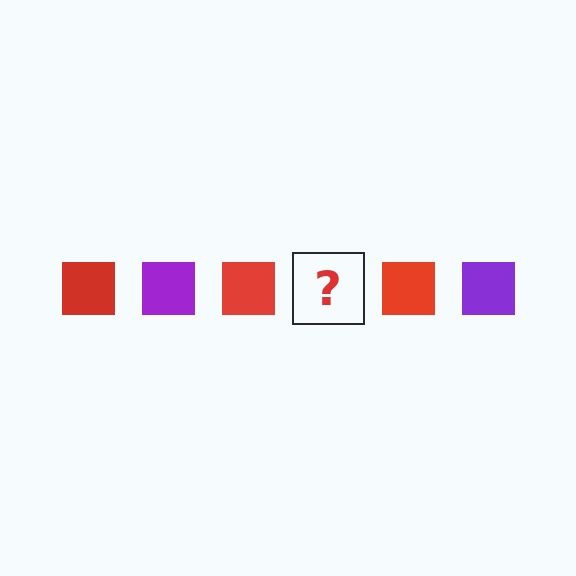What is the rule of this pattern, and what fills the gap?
The rule is that the pattern cycles through red, purple squares. The gap should be filled with a purple square.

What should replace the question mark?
The question mark should be replaced with a purple square.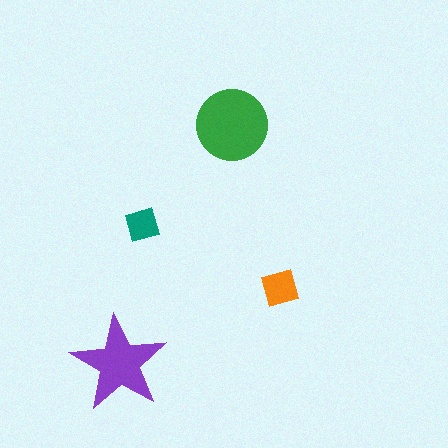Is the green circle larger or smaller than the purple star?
Larger.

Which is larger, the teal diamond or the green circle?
The green circle.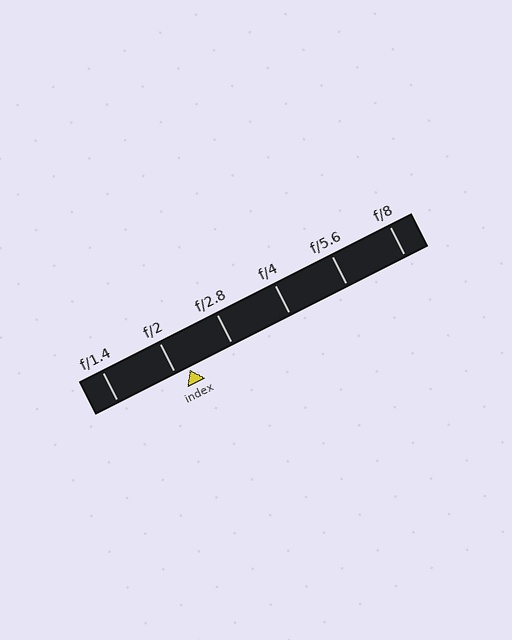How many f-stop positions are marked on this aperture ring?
There are 6 f-stop positions marked.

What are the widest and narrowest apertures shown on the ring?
The widest aperture shown is f/1.4 and the narrowest is f/8.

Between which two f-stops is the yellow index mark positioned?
The index mark is between f/2 and f/2.8.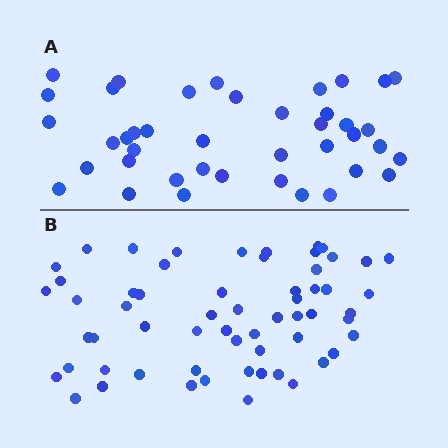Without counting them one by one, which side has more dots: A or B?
Region B (the bottom region) has more dots.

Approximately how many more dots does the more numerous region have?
Region B has approximately 20 more dots than region A.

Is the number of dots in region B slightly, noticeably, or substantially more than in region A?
Region B has substantially more. The ratio is roughly 1.5 to 1.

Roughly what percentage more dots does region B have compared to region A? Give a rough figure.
About 45% more.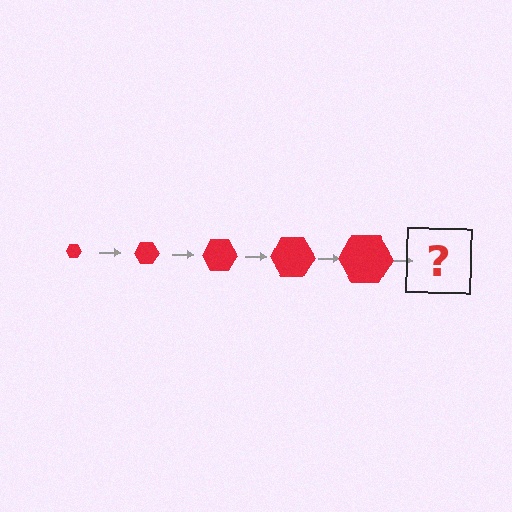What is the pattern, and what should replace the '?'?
The pattern is that the hexagon gets progressively larger each step. The '?' should be a red hexagon, larger than the previous one.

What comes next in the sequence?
The next element should be a red hexagon, larger than the previous one.